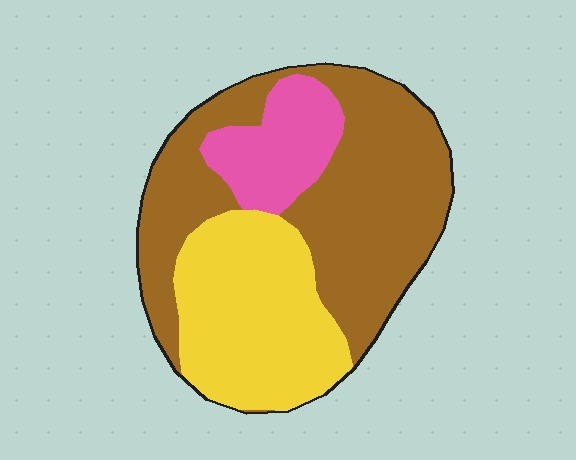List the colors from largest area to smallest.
From largest to smallest: brown, yellow, pink.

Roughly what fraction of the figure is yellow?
Yellow takes up between a sixth and a third of the figure.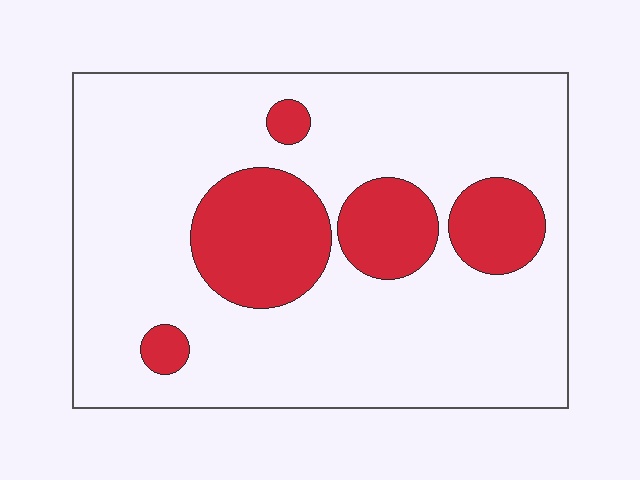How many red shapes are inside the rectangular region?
5.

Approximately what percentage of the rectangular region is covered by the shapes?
Approximately 20%.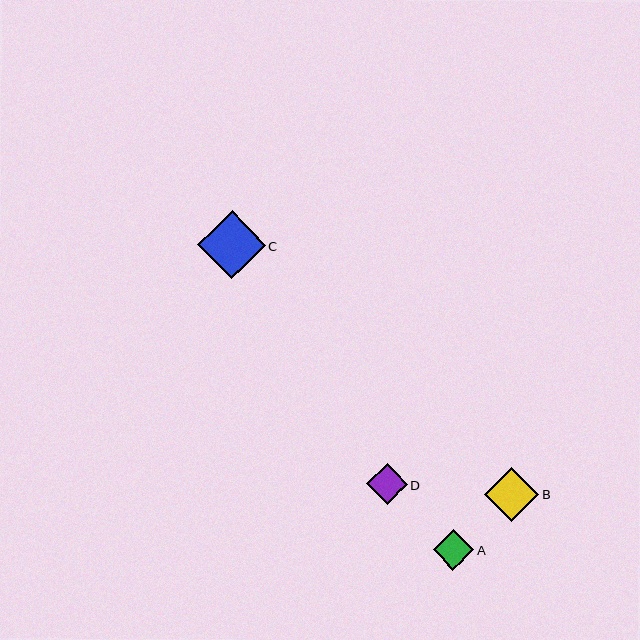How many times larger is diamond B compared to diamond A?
Diamond B is approximately 1.3 times the size of diamond A.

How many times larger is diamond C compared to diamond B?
Diamond C is approximately 1.3 times the size of diamond B.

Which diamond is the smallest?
Diamond A is the smallest with a size of approximately 41 pixels.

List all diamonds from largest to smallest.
From largest to smallest: C, B, D, A.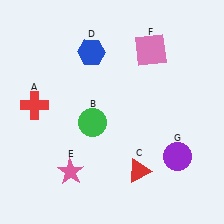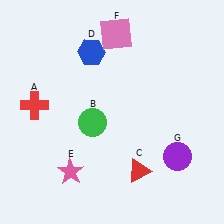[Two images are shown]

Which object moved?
The pink square (F) moved left.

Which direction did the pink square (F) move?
The pink square (F) moved left.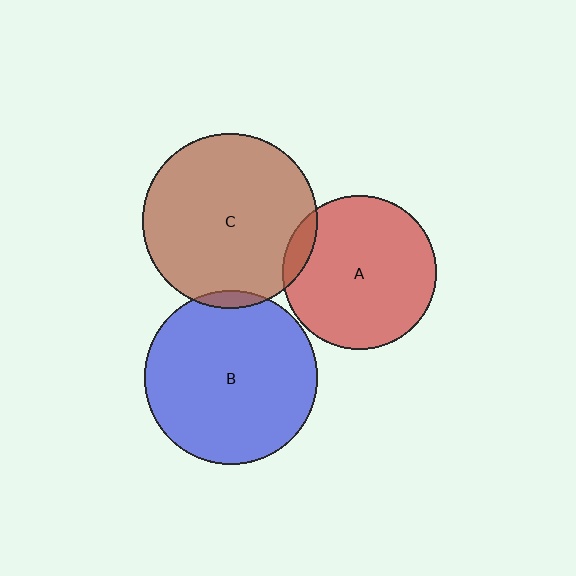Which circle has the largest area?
Circle C (brown).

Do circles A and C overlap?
Yes.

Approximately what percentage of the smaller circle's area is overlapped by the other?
Approximately 10%.